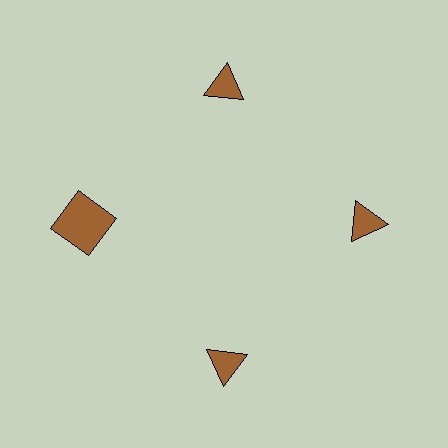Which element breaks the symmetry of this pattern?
The brown square at roughly the 9 o'clock position breaks the symmetry. All other shapes are brown triangles.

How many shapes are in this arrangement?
There are 4 shapes arranged in a ring pattern.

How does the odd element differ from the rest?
It has a different shape: square instead of triangle.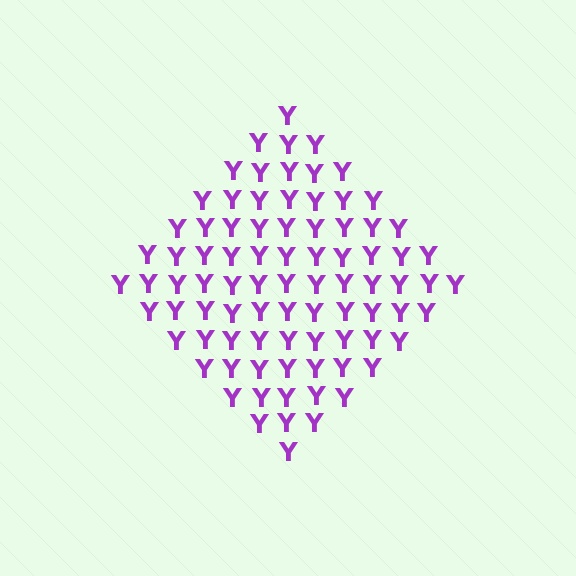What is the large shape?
The large shape is a diamond.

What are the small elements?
The small elements are letter Y's.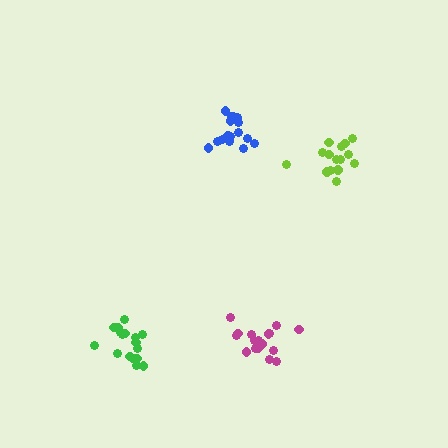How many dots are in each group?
Group 1: 15 dots, Group 2: 16 dots, Group 3: 17 dots, Group 4: 17 dots (65 total).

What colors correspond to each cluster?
The clusters are colored: lime, blue, green, magenta.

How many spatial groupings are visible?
There are 4 spatial groupings.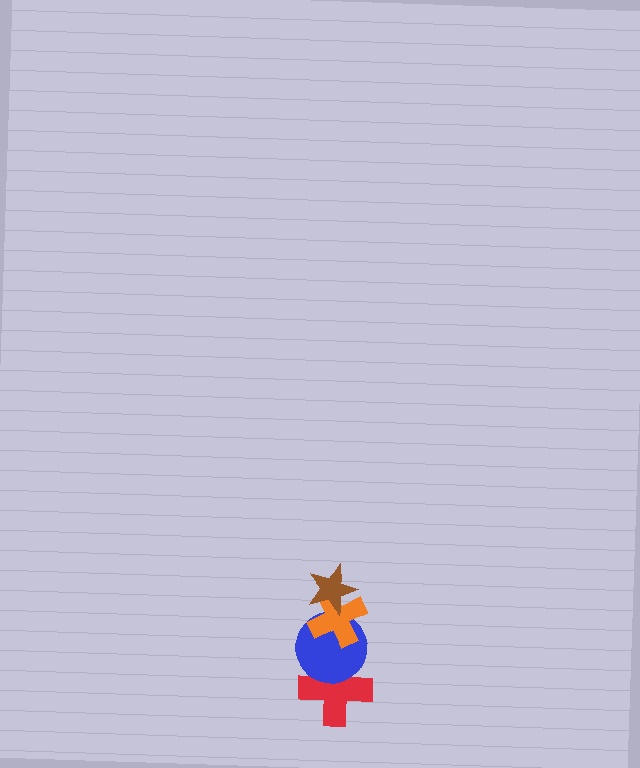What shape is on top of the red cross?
The blue circle is on top of the red cross.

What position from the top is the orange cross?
The orange cross is 2nd from the top.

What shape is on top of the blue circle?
The orange cross is on top of the blue circle.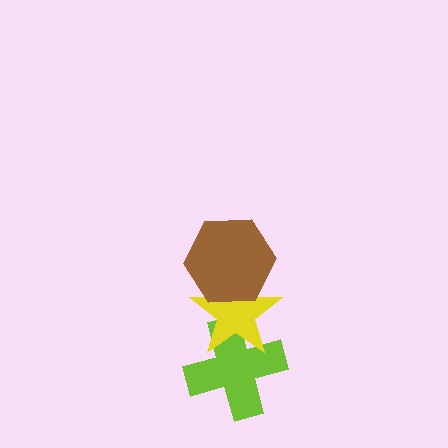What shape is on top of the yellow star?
The brown hexagon is on top of the yellow star.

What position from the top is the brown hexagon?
The brown hexagon is 1st from the top.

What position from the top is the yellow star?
The yellow star is 2nd from the top.